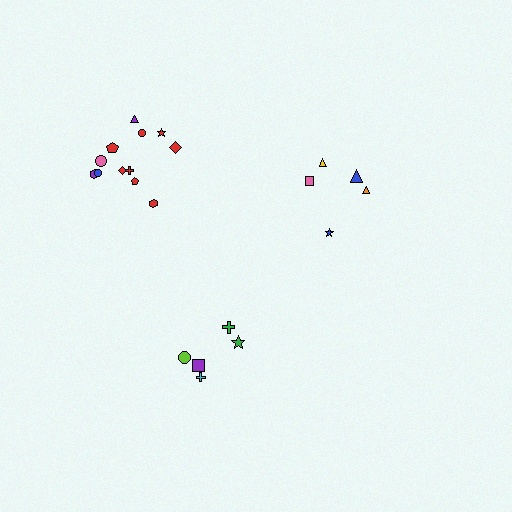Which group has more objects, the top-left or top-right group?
The top-left group.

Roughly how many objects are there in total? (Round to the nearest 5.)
Roughly 20 objects in total.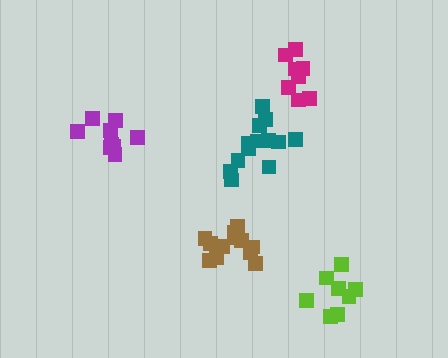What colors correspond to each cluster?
The clusters are colored: brown, magenta, purple, lime, teal.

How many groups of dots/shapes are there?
There are 5 groups.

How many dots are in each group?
Group 1: 12 dots, Group 2: 8 dots, Group 3: 9 dots, Group 4: 8 dots, Group 5: 13 dots (50 total).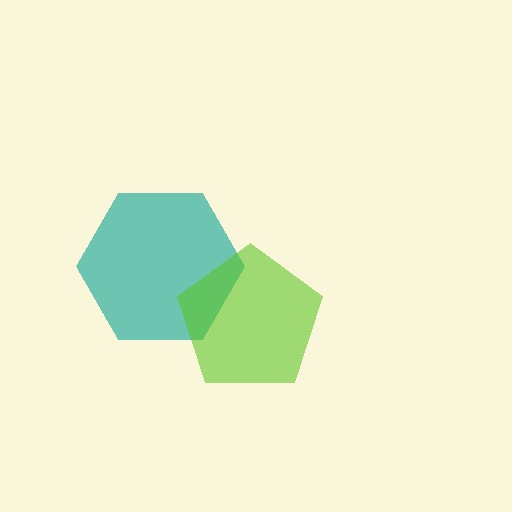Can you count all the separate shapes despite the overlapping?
Yes, there are 2 separate shapes.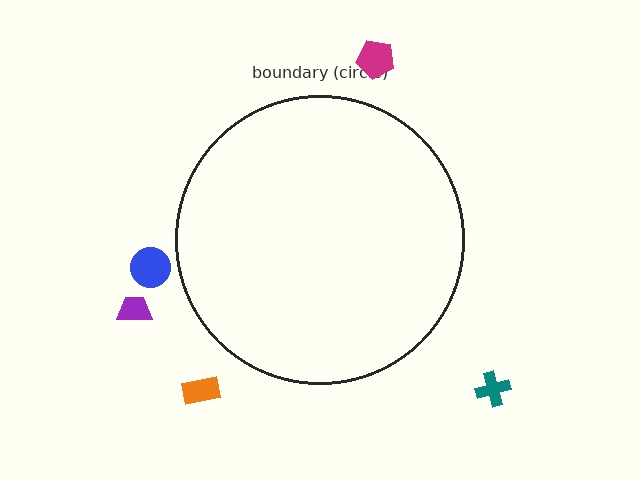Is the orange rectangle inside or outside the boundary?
Outside.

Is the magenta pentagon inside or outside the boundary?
Outside.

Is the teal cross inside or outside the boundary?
Outside.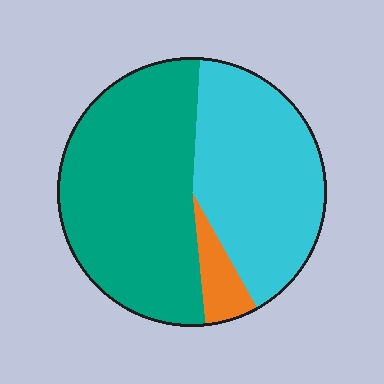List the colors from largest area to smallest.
From largest to smallest: teal, cyan, orange.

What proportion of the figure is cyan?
Cyan covers 41% of the figure.